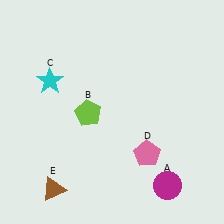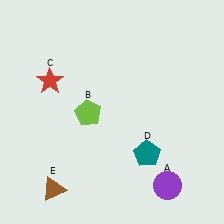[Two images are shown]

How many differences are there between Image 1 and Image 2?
There are 3 differences between the two images.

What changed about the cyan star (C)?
In Image 1, C is cyan. In Image 2, it changed to red.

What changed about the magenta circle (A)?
In Image 1, A is magenta. In Image 2, it changed to purple.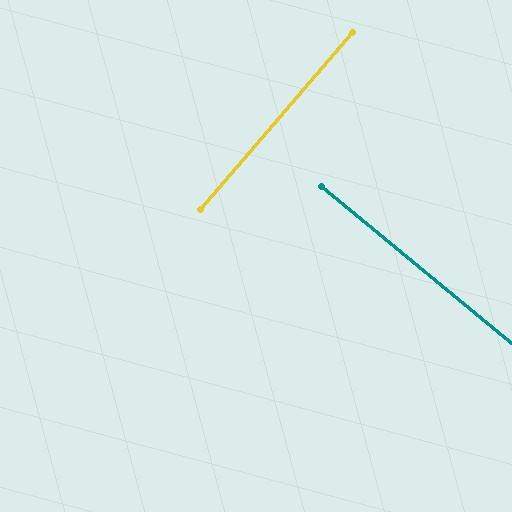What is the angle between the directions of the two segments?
Approximately 89 degrees.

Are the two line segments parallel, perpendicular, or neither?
Perpendicular — they meet at approximately 89°.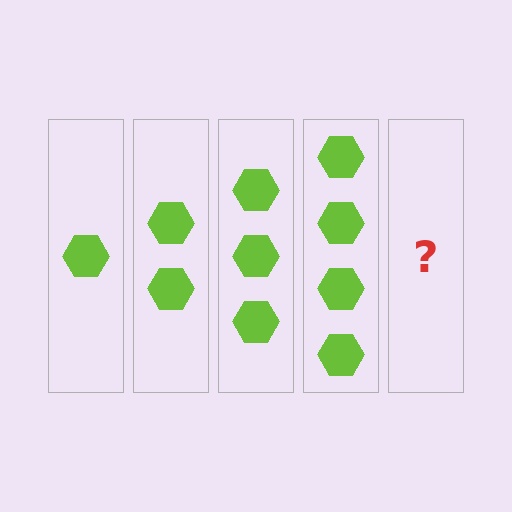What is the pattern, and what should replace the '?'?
The pattern is that each step adds one more hexagon. The '?' should be 5 hexagons.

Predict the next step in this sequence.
The next step is 5 hexagons.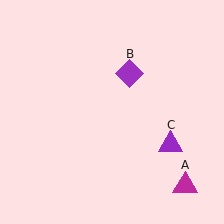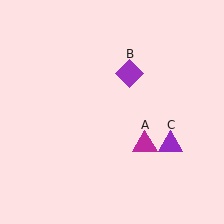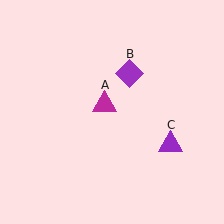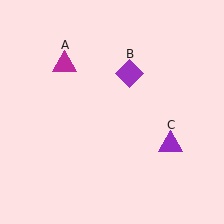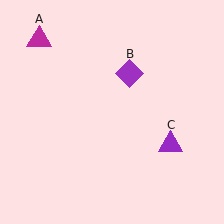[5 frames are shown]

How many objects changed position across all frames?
1 object changed position: magenta triangle (object A).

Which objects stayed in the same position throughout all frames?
Purple diamond (object B) and purple triangle (object C) remained stationary.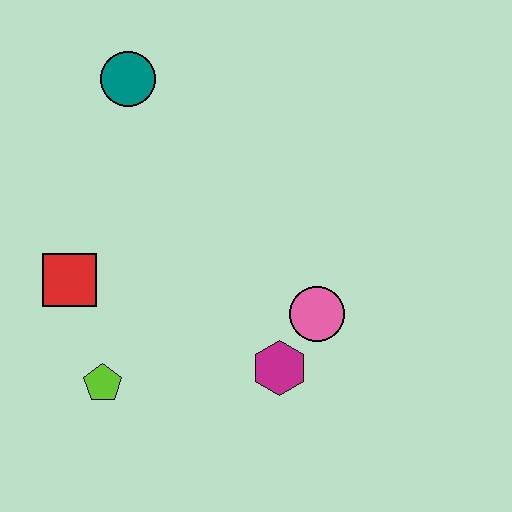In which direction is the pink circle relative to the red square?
The pink circle is to the right of the red square.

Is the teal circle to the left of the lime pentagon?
No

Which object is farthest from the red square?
The pink circle is farthest from the red square.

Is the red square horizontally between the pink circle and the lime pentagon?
No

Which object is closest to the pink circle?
The magenta hexagon is closest to the pink circle.